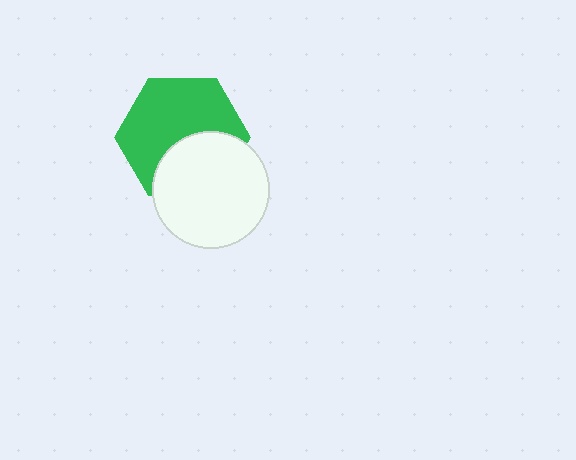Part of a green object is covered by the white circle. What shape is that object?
It is a hexagon.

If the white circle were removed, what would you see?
You would see the complete green hexagon.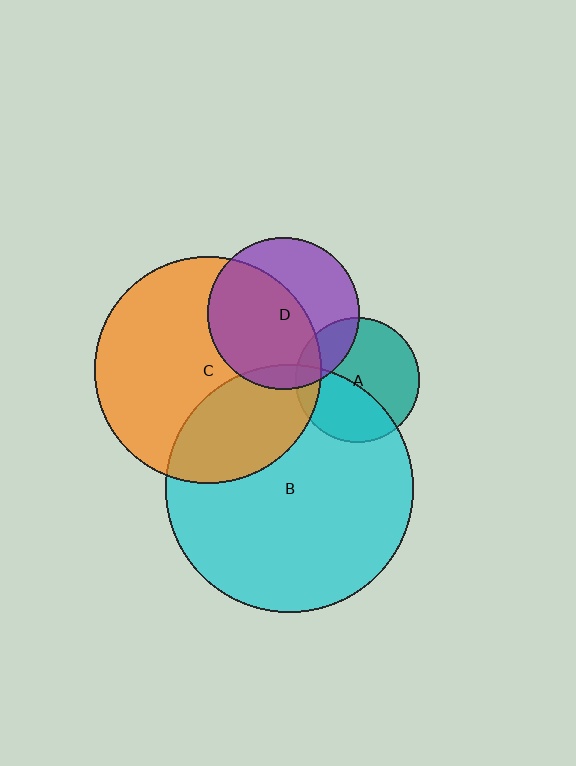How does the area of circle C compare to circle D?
Approximately 2.2 times.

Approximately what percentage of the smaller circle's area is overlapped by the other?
Approximately 40%.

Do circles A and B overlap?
Yes.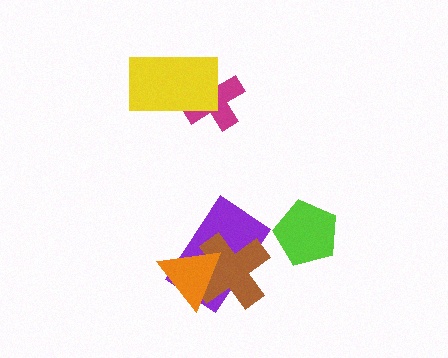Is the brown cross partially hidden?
Yes, it is partially covered by another shape.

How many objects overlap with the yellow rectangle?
1 object overlaps with the yellow rectangle.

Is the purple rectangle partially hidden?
Yes, it is partially covered by another shape.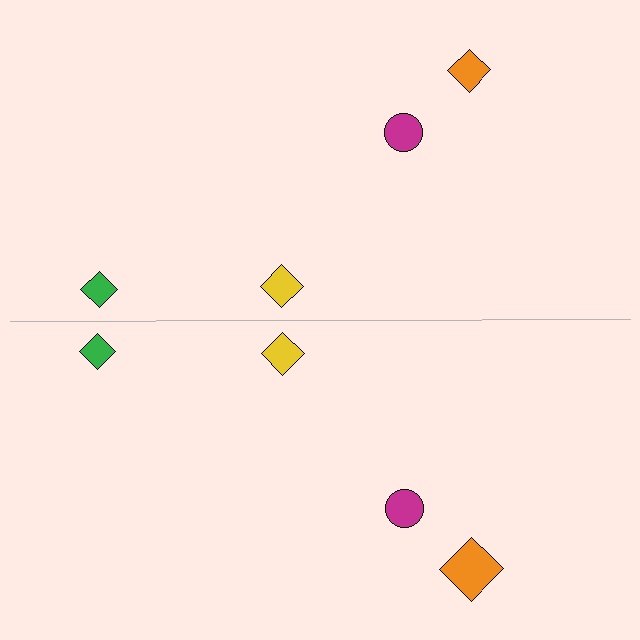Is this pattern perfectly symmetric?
No, the pattern is not perfectly symmetric. The orange diamond on the bottom side has a different size than its mirror counterpart.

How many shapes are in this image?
There are 8 shapes in this image.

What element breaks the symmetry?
The orange diamond on the bottom side has a different size than its mirror counterpart.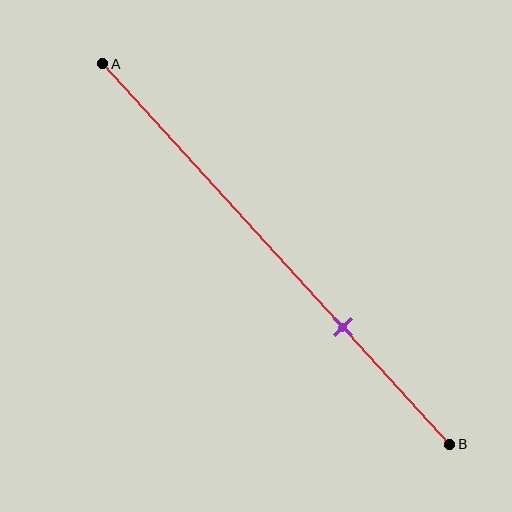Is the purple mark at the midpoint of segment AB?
No, the mark is at about 70% from A, not at the 50% midpoint.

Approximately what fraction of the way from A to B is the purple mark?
The purple mark is approximately 70% of the way from A to B.